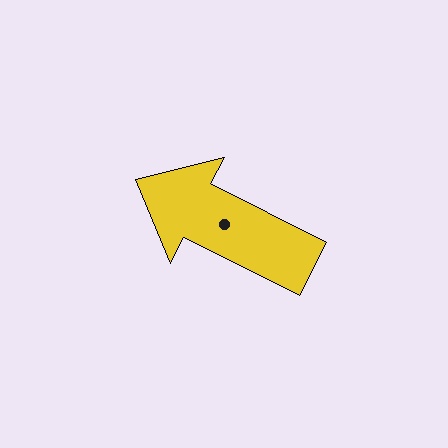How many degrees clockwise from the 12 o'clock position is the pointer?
Approximately 297 degrees.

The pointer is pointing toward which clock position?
Roughly 10 o'clock.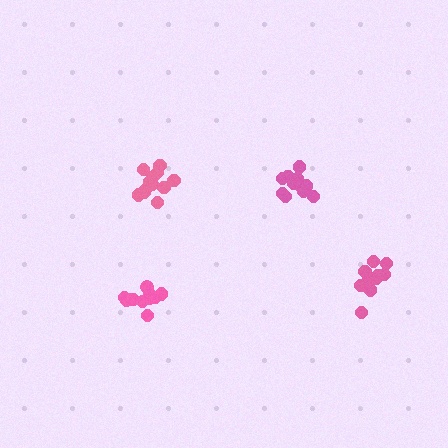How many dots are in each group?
Group 1: 11 dots, Group 2: 11 dots, Group 3: 12 dots, Group 4: 13 dots (47 total).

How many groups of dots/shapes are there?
There are 4 groups.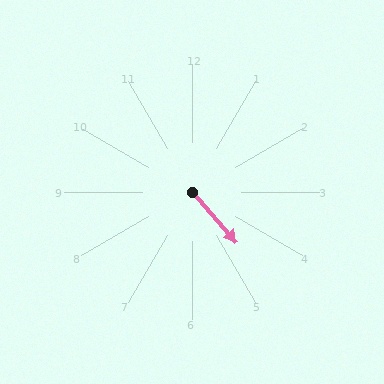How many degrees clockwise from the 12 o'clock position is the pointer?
Approximately 139 degrees.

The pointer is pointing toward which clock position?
Roughly 5 o'clock.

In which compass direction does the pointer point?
Southeast.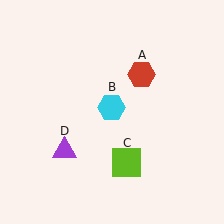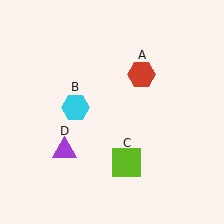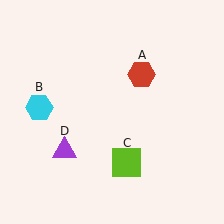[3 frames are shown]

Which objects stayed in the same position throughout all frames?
Red hexagon (object A) and lime square (object C) and purple triangle (object D) remained stationary.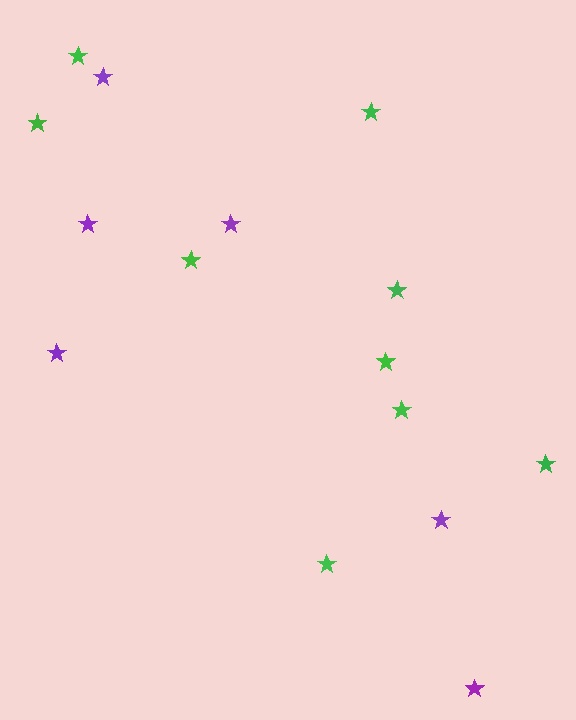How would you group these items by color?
There are 2 groups: one group of purple stars (6) and one group of green stars (9).